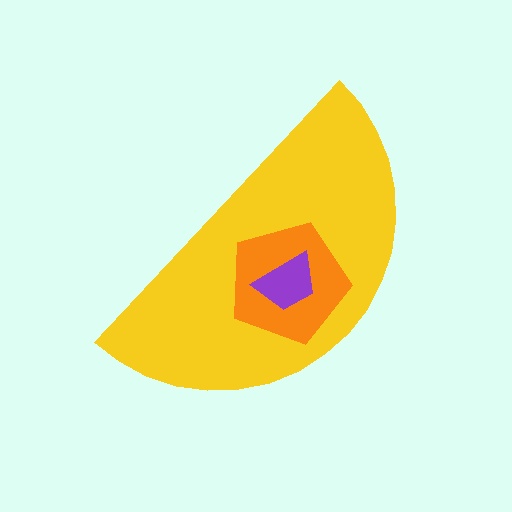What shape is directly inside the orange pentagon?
The purple trapezoid.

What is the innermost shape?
The purple trapezoid.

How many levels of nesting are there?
3.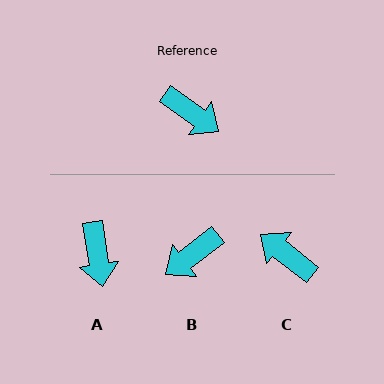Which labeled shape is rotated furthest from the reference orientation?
C, about 177 degrees away.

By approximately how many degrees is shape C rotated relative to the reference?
Approximately 177 degrees counter-clockwise.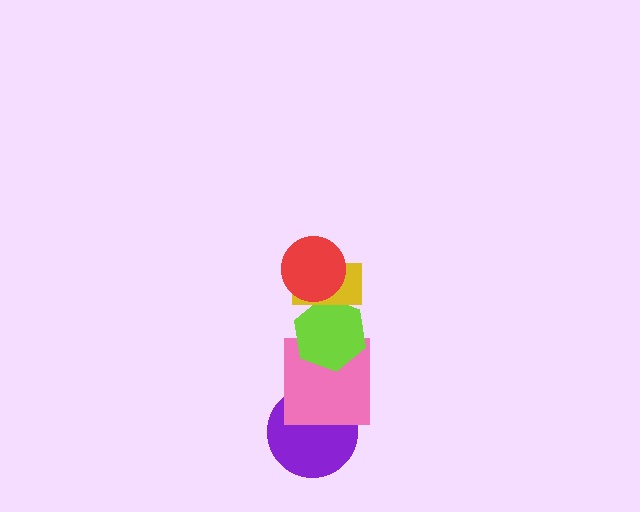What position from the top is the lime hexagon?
The lime hexagon is 3rd from the top.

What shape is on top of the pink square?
The lime hexagon is on top of the pink square.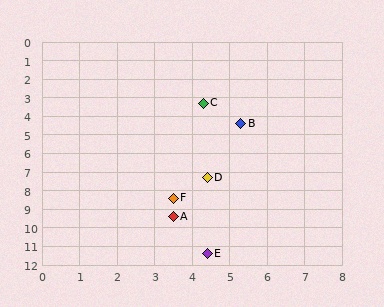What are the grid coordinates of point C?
Point C is at approximately (4.3, 3.3).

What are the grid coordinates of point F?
Point F is at approximately (3.5, 8.4).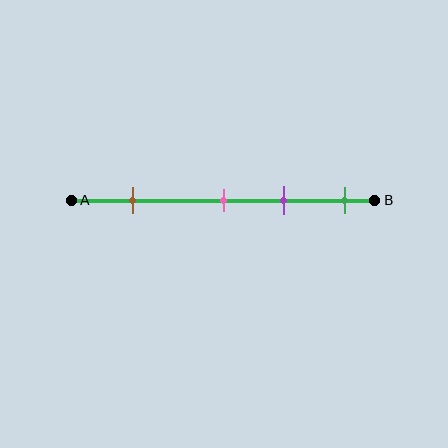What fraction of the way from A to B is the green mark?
The green mark is approximately 90% (0.9) of the way from A to B.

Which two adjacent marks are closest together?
The pink and purple marks are the closest adjacent pair.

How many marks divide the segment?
There are 4 marks dividing the segment.